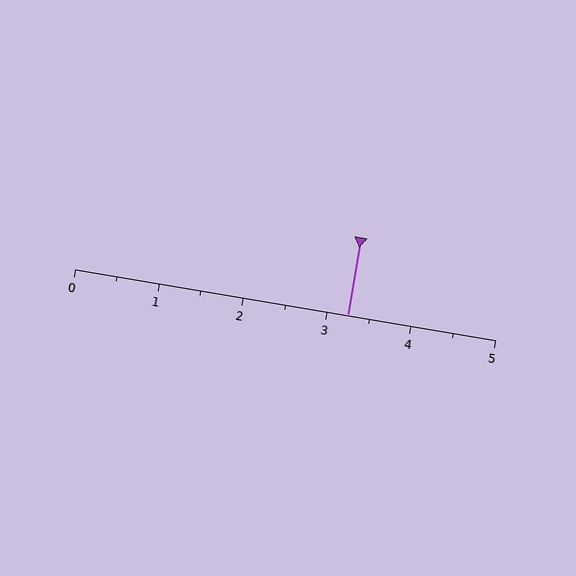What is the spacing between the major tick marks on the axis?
The major ticks are spaced 1 apart.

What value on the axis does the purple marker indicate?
The marker indicates approximately 3.2.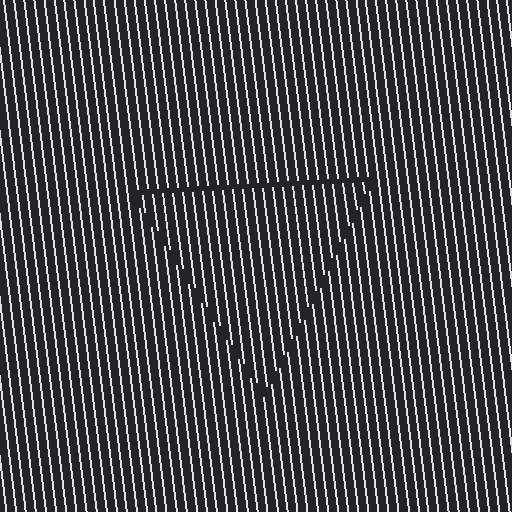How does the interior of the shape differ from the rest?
The interior of the shape contains the same grating, shifted by half a period — the contour is defined by the phase discontinuity where line-ends from the inner and outer gratings abut.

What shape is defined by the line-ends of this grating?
An illusory triangle. The interior of the shape contains the same grating, shifted by half a period — the contour is defined by the phase discontinuity where line-ends from the inner and outer gratings abut.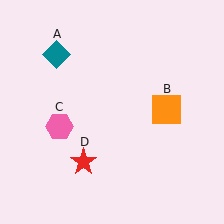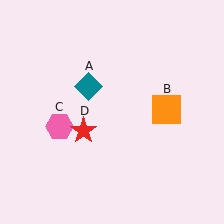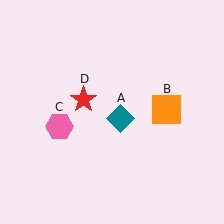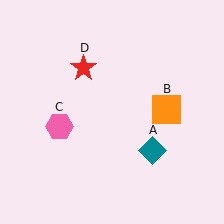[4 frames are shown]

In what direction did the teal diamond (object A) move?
The teal diamond (object A) moved down and to the right.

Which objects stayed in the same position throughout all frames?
Orange square (object B) and pink hexagon (object C) remained stationary.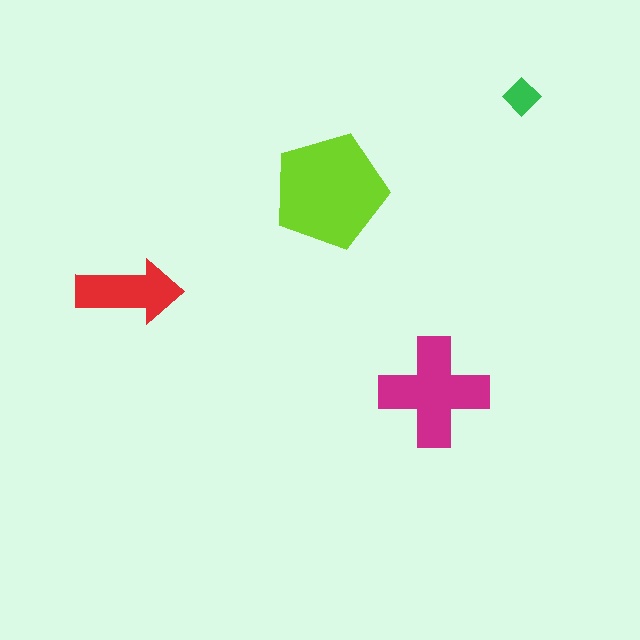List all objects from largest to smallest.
The lime pentagon, the magenta cross, the red arrow, the green diamond.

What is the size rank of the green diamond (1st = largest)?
4th.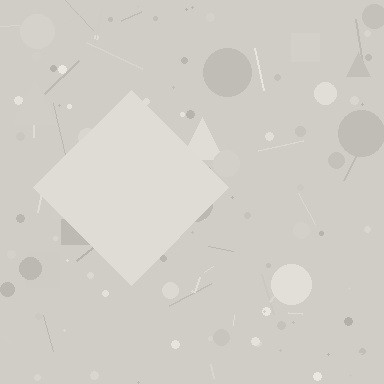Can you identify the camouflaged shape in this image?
The camouflaged shape is a diamond.